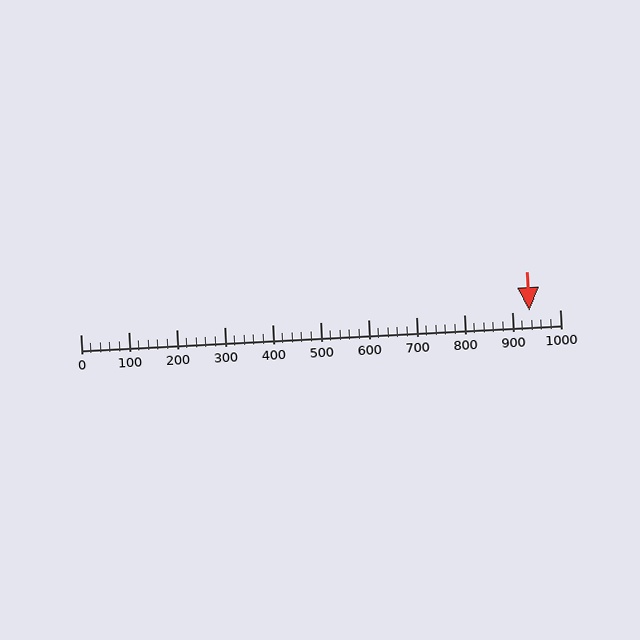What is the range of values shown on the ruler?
The ruler shows values from 0 to 1000.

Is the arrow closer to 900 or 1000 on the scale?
The arrow is closer to 900.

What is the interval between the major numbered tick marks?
The major tick marks are spaced 100 units apart.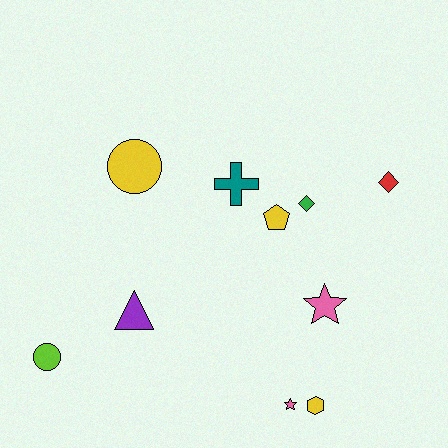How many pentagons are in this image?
There is 1 pentagon.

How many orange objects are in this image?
There are no orange objects.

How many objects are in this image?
There are 10 objects.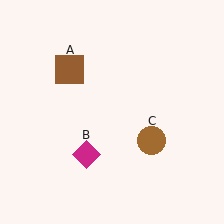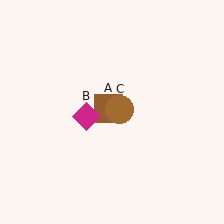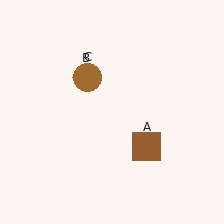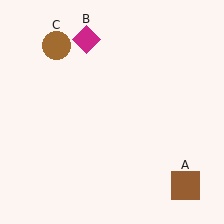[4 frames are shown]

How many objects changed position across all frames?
3 objects changed position: brown square (object A), magenta diamond (object B), brown circle (object C).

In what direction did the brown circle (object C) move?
The brown circle (object C) moved up and to the left.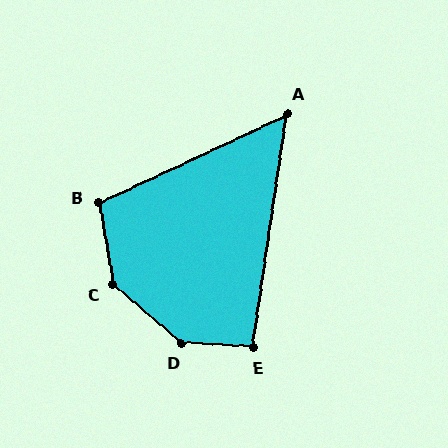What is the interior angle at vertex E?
Approximately 95 degrees (obtuse).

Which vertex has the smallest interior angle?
A, at approximately 57 degrees.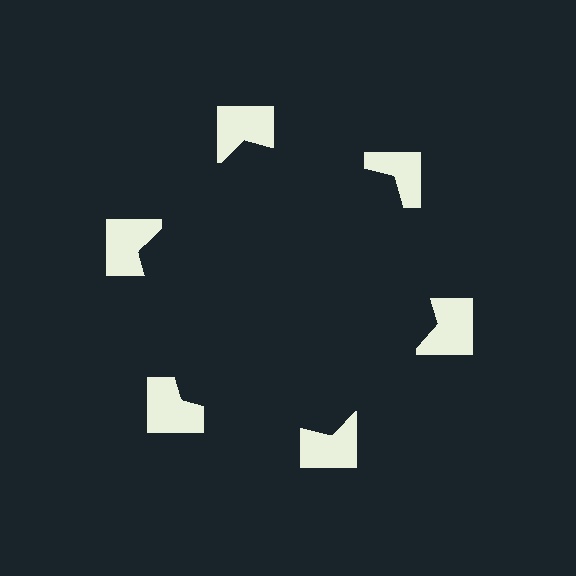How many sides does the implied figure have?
6 sides.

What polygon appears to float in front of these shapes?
An illusory hexagon — its edges are inferred from the aligned wedge cuts in the notched squares, not physically drawn.